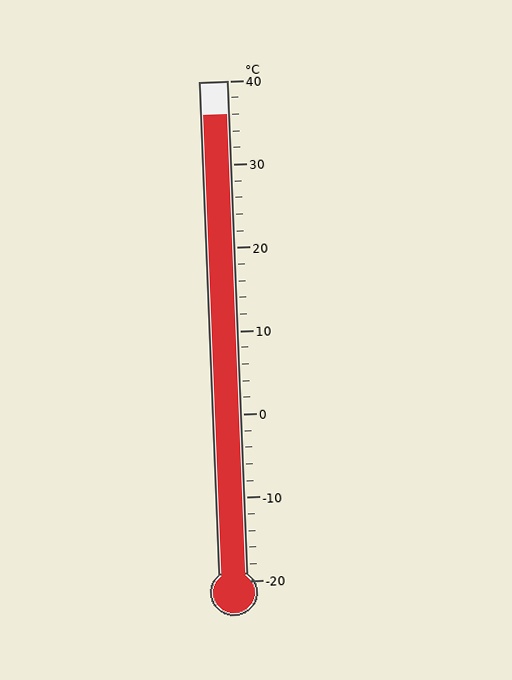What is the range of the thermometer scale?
The thermometer scale ranges from -20°C to 40°C.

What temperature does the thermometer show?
The thermometer shows approximately 36°C.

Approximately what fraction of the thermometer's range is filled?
The thermometer is filled to approximately 95% of its range.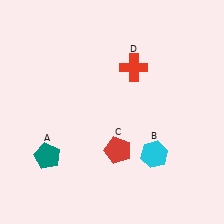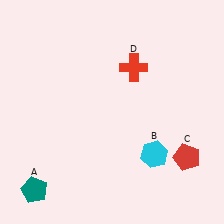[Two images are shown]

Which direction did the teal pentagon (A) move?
The teal pentagon (A) moved down.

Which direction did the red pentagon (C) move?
The red pentagon (C) moved right.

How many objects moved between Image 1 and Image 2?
2 objects moved between the two images.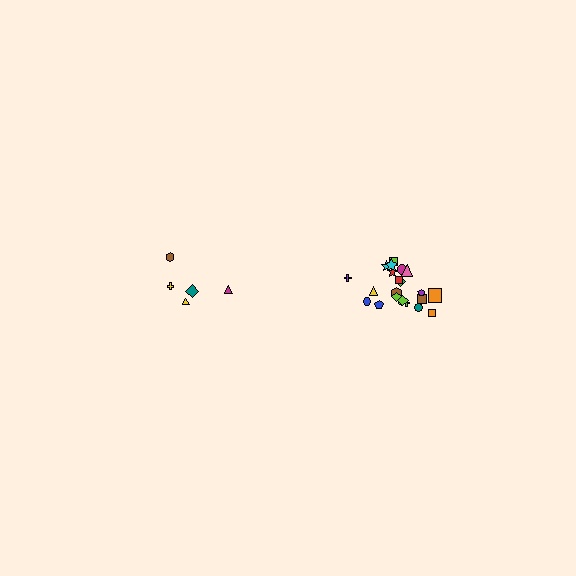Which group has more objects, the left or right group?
The right group.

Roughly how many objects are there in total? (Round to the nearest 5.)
Roughly 25 objects in total.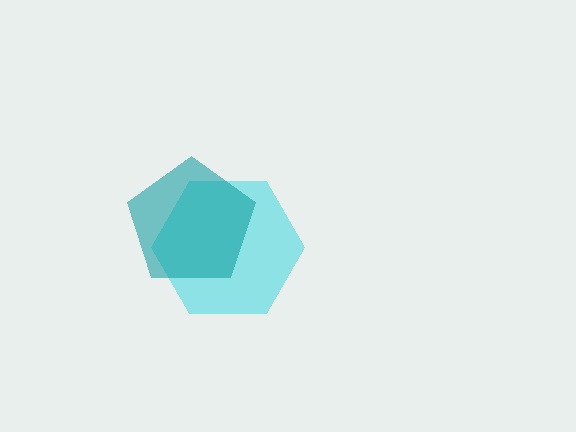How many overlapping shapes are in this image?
There are 2 overlapping shapes in the image.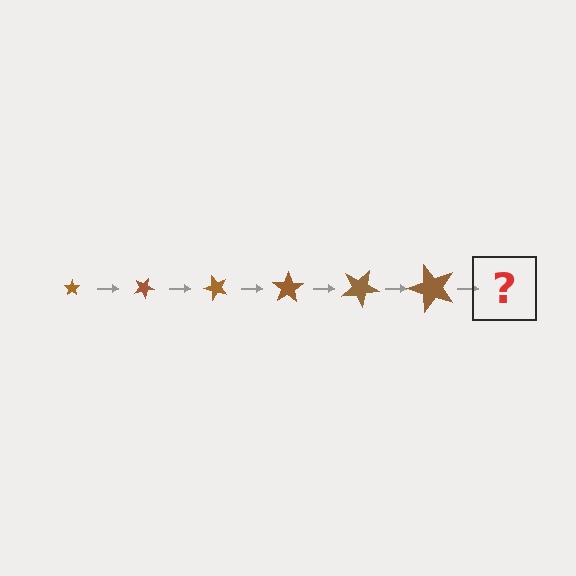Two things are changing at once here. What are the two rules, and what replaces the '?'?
The two rules are that the star grows larger each step and it rotates 25 degrees each step. The '?' should be a star, larger than the previous one and rotated 150 degrees from the start.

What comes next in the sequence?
The next element should be a star, larger than the previous one and rotated 150 degrees from the start.